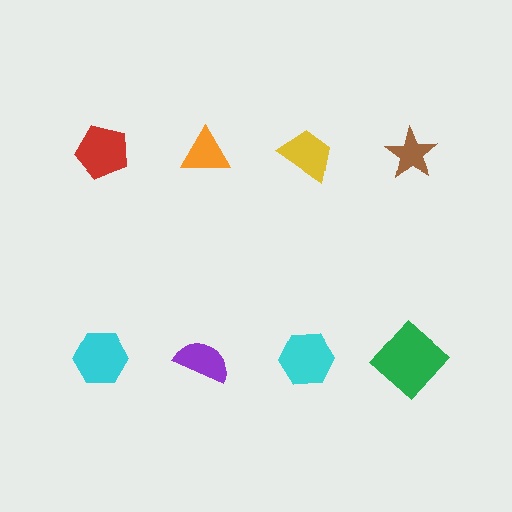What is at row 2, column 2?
A purple semicircle.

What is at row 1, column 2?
An orange triangle.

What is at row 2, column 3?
A cyan hexagon.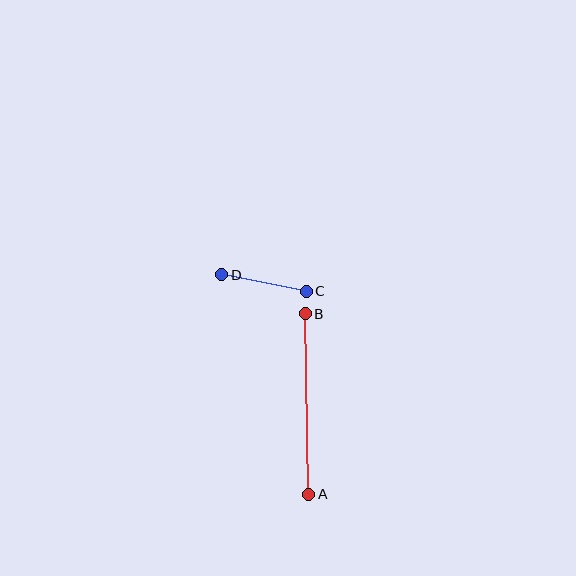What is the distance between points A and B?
The distance is approximately 180 pixels.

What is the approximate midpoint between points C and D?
The midpoint is at approximately (264, 283) pixels.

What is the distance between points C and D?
The distance is approximately 86 pixels.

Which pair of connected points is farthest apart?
Points A and B are farthest apart.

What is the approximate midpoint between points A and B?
The midpoint is at approximately (307, 404) pixels.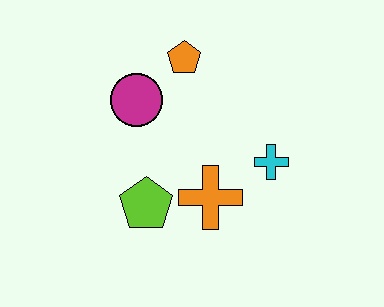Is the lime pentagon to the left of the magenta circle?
No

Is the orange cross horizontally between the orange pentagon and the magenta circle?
No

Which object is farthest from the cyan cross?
The magenta circle is farthest from the cyan cross.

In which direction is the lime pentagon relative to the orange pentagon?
The lime pentagon is below the orange pentagon.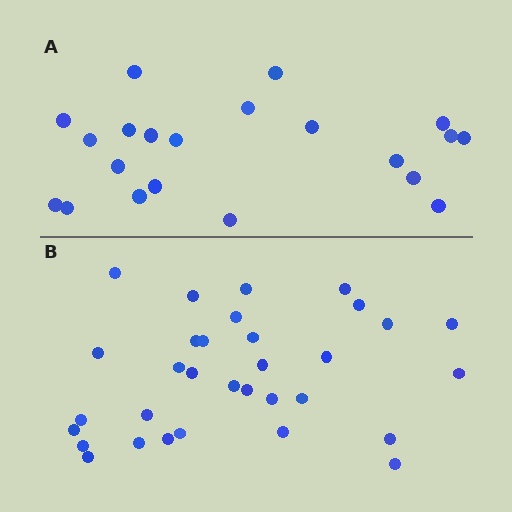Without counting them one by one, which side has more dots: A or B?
Region B (the bottom region) has more dots.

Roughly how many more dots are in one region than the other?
Region B has roughly 12 or so more dots than region A.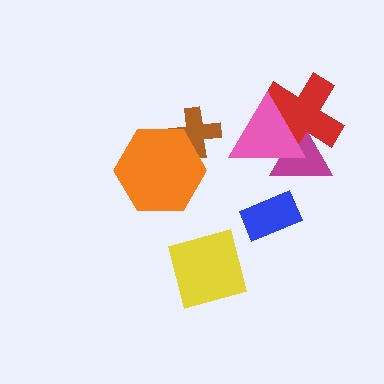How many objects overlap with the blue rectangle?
0 objects overlap with the blue rectangle.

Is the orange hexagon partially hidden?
No, no other shape covers it.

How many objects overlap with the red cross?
2 objects overlap with the red cross.